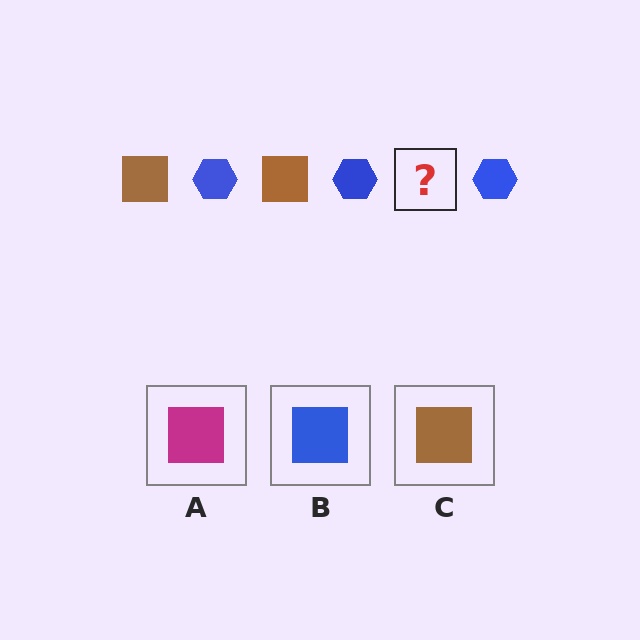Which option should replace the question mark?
Option C.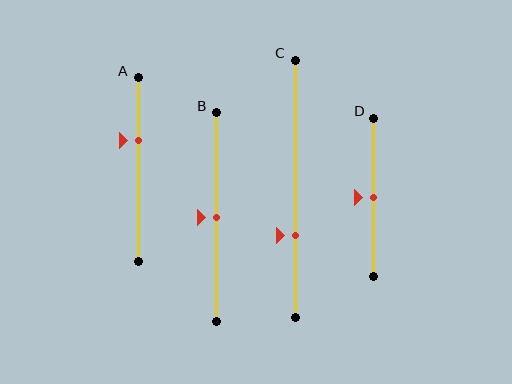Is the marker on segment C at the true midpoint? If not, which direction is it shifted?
No, the marker on segment C is shifted downward by about 18% of the segment length.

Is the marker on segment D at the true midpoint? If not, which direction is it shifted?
Yes, the marker on segment D is at the true midpoint.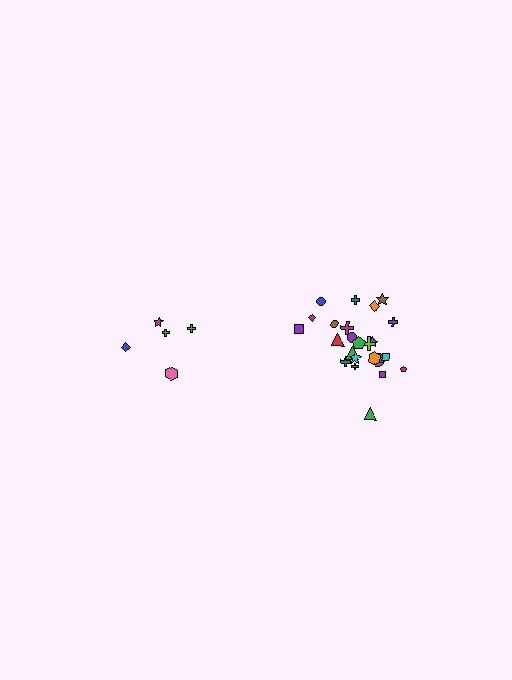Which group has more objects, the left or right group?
The right group.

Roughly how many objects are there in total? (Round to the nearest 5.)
Roughly 30 objects in total.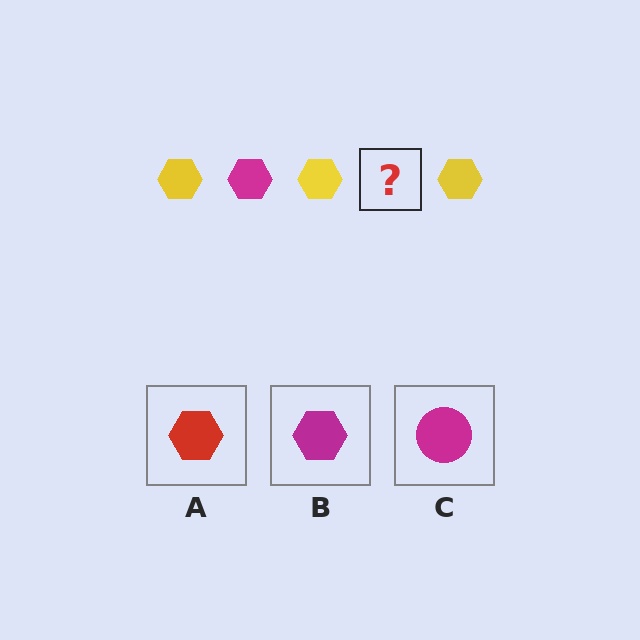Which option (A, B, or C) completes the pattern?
B.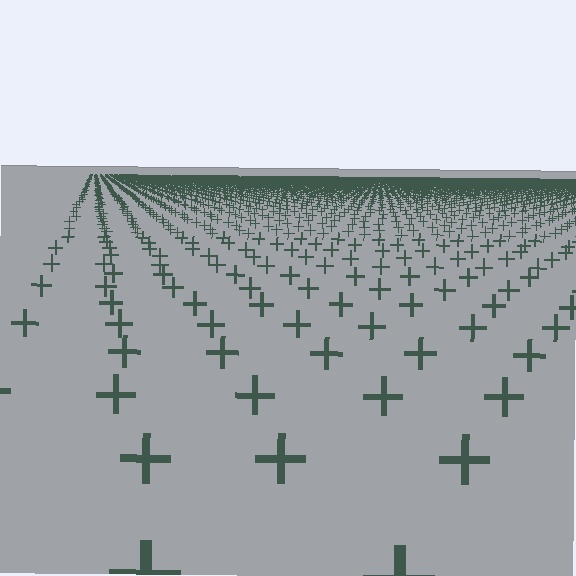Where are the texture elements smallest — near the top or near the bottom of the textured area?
Near the top.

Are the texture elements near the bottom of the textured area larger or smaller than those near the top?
Larger. Near the bottom, elements are closer to the viewer and appear at a bigger on-screen size.